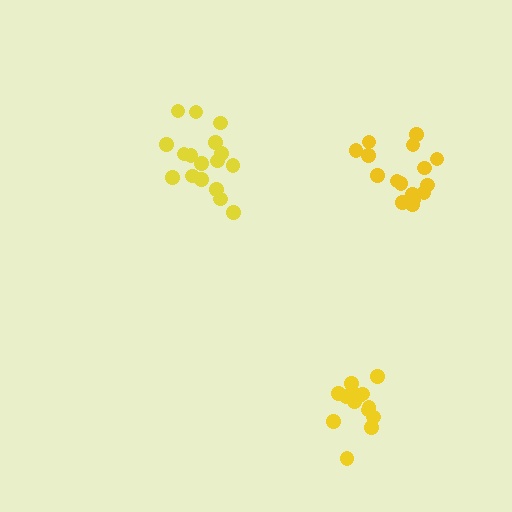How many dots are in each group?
Group 1: 16 dots, Group 2: 17 dots, Group 3: 15 dots (48 total).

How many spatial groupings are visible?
There are 3 spatial groupings.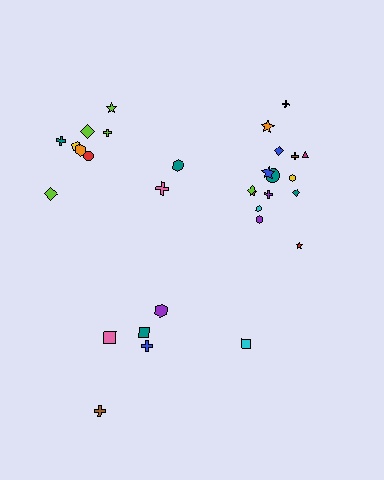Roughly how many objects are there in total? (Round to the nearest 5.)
Roughly 30 objects in total.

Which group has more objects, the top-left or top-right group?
The top-right group.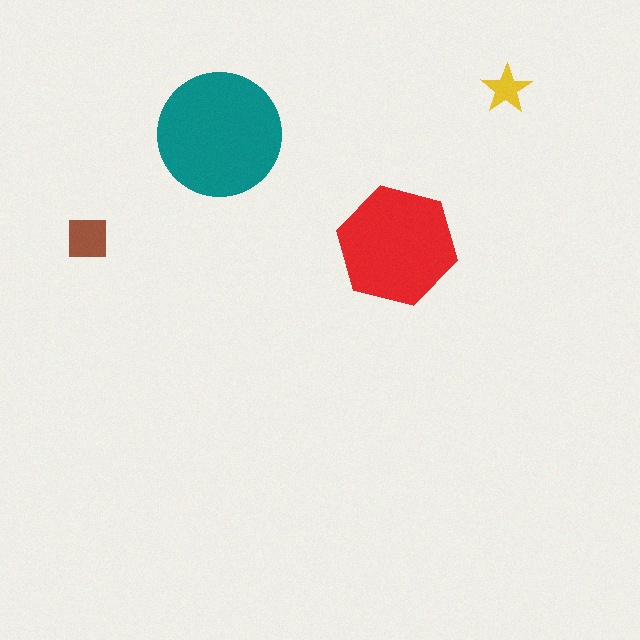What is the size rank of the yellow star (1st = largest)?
4th.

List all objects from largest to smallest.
The teal circle, the red hexagon, the brown square, the yellow star.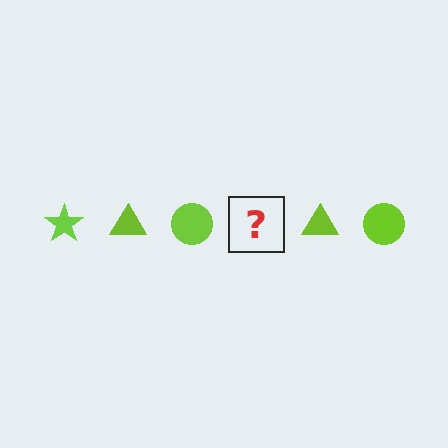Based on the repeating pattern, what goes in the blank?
The blank should be a lime star.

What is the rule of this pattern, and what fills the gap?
The rule is that the pattern cycles through star, triangle, circle shapes in lime. The gap should be filled with a lime star.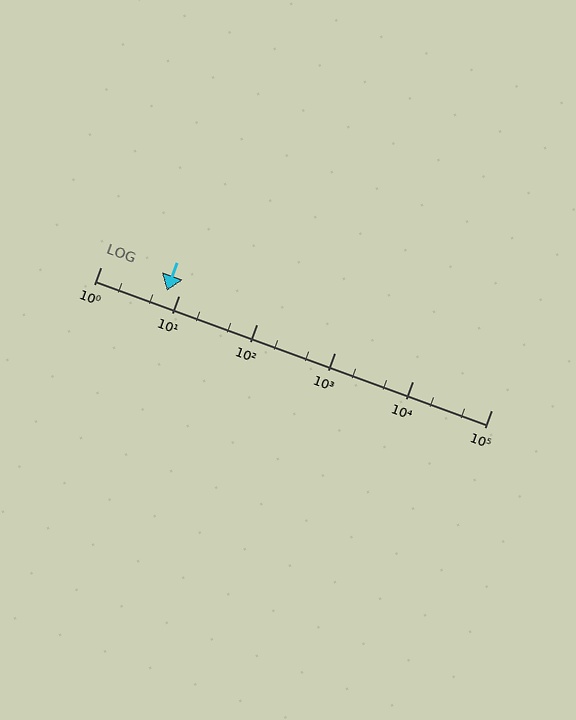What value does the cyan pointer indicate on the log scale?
The pointer indicates approximately 7.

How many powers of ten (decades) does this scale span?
The scale spans 5 decades, from 1 to 100000.